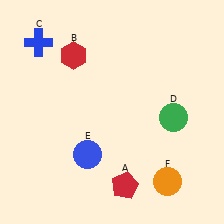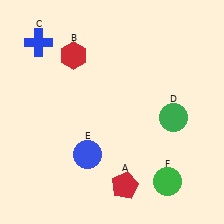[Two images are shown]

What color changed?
The circle (F) changed from orange in Image 1 to green in Image 2.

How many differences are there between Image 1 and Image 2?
There is 1 difference between the two images.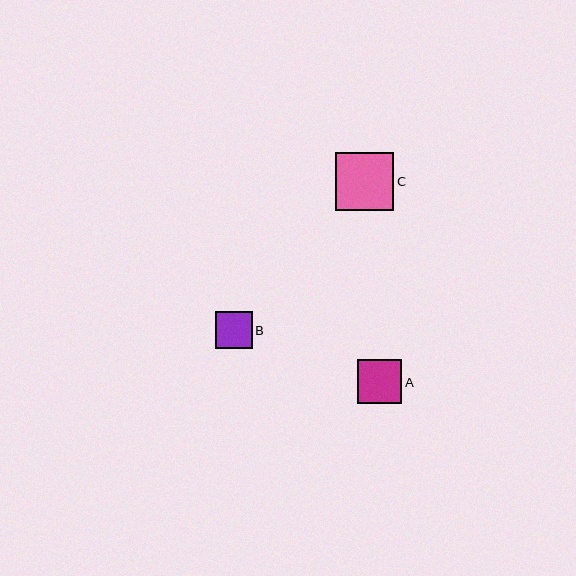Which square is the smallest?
Square B is the smallest with a size of approximately 37 pixels.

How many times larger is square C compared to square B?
Square C is approximately 1.6 times the size of square B.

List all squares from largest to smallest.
From largest to smallest: C, A, B.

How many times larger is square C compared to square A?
Square C is approximately 1.3 times the size of square A.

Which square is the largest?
Square C is the largest with a size of approximately 59 pixels.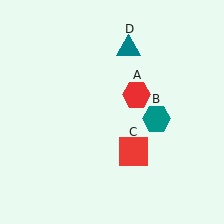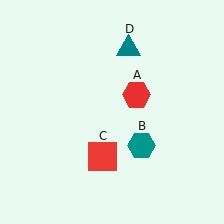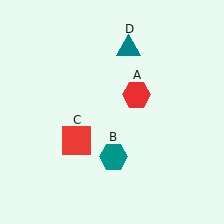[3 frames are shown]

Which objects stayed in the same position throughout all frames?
Red hexagon (object A) and teal triangle (object D) remained stationary.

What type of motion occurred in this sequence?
The teal hexagon (object B), red square (object C) rotated clockwise around the center of the scene.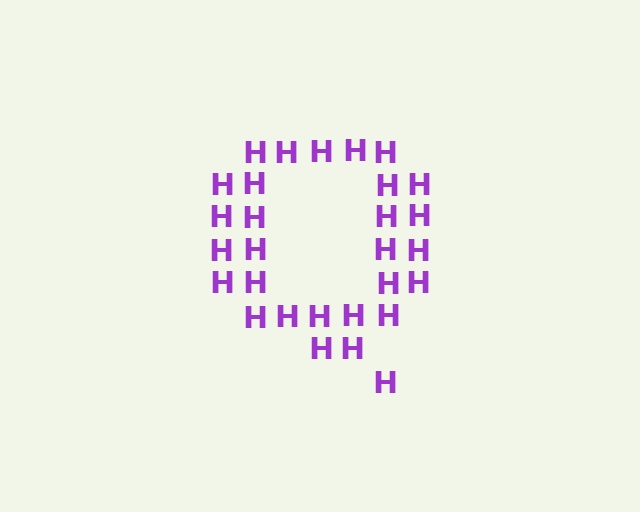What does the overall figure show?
The overall figure shows the letter Q.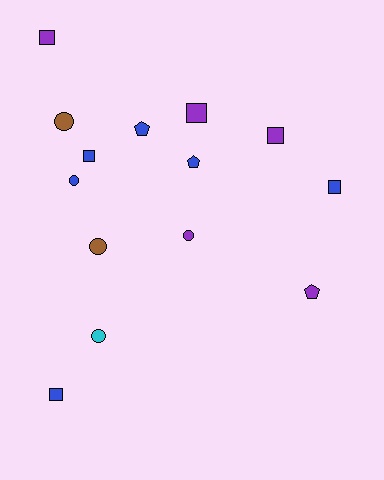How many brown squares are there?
There are no brown squares.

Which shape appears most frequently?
Square, with 6 objects.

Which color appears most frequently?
Blue, with 6 objects.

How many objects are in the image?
There are 14 objects.